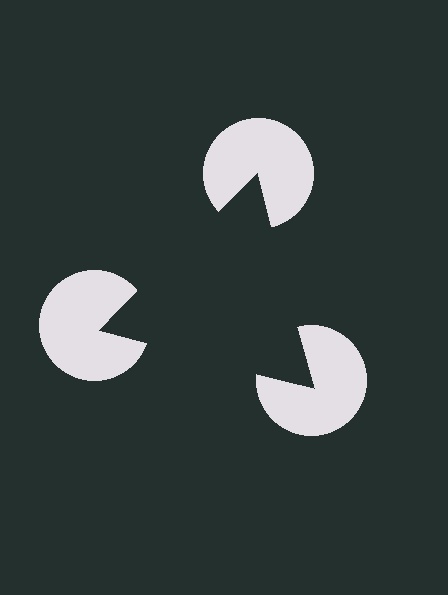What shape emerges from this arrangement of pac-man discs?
An illusory triangle — its edges are inferred from the aligned wedge cuts in the pac-man discs, not physically drawn.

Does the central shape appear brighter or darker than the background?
It typically appears slightly darker than the background, even though no actual brightness change is drawn.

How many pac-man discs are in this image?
There are 3 — one at each vertex of the illusory triangle.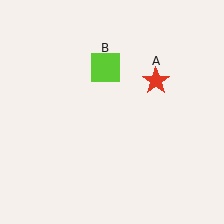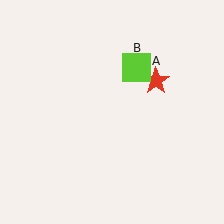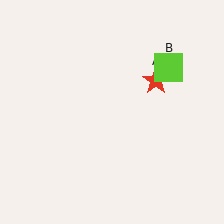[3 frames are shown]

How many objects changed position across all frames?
1 object changed position: lime square (object B).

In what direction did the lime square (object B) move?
The lime square (object B) moved right.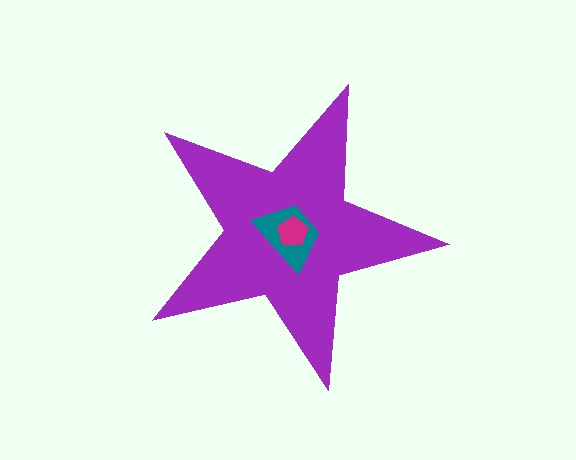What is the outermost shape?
The purple star.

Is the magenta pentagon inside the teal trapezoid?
Yes.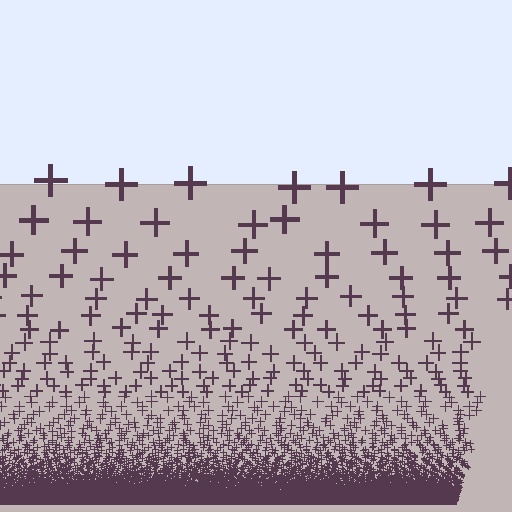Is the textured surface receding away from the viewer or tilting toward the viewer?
The surface appears to tilt toward the viewer. Texture elements get larger and sparser toward the top.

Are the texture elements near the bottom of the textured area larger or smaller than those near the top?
Smaller. The gradient is inverted — elements near the bottom are smaller and denser.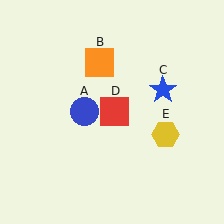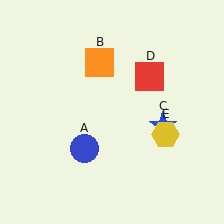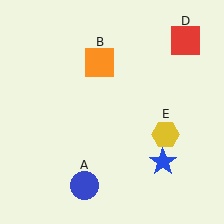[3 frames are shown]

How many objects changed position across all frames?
3 objects changed position: blue circle (object A), blue star (object C), red square (object D).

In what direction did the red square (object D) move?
The red square (object D) moved up and to the right.